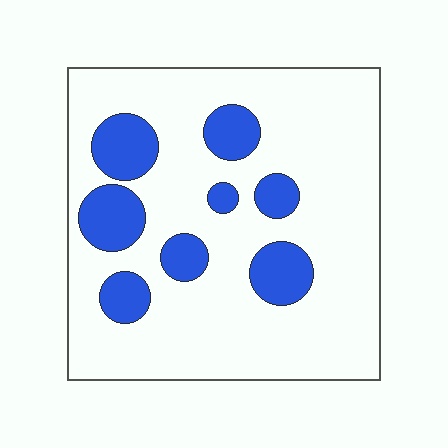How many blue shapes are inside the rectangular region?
8.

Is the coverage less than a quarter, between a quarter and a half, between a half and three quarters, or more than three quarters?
Less than a quarter.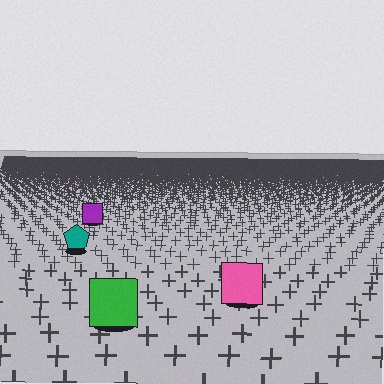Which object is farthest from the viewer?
The purple square is farthest from the viewer. It appears smaller and the ground texture around it is denser.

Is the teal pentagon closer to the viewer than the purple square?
Yes. The teal pentagon is closer — you can tell from the texture gradient: the ground texture is coarser near it.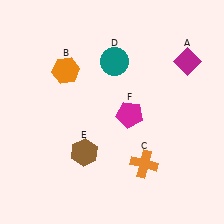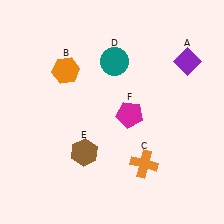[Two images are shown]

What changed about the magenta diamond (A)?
In Image 1, A is magenta. In Image 2, it changed to purple.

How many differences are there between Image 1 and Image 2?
There is 1 difference between the two images.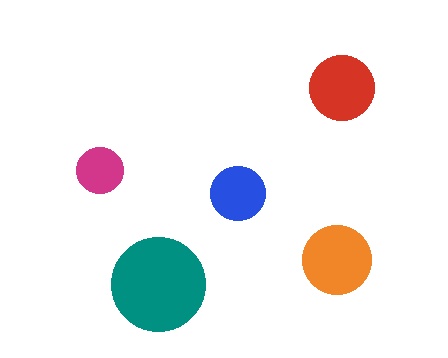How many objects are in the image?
There are 5 objects in the image.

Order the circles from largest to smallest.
the teal one, the orange one, the red one, the blue one, the magenta one.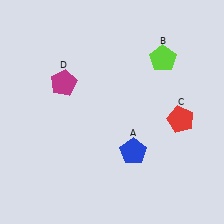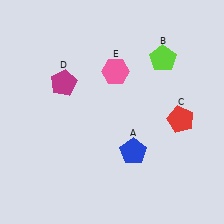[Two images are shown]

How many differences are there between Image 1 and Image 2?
There is 1 difference between the two images.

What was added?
A pink hexagon (E) was added in Image 2.